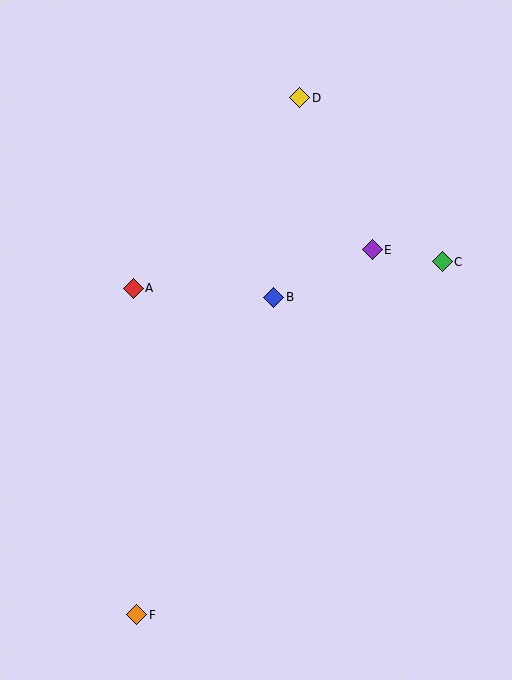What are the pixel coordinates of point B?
Point B is at (274, 297).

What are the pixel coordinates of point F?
Point F is at (137, 615).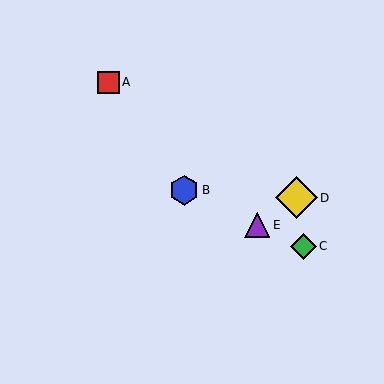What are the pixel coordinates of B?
Object B is at (184, 190).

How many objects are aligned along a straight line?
3 objects (B, C, E) are aligned along a straight line.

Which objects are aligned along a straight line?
Objects B, C, E are aligned along a straight line.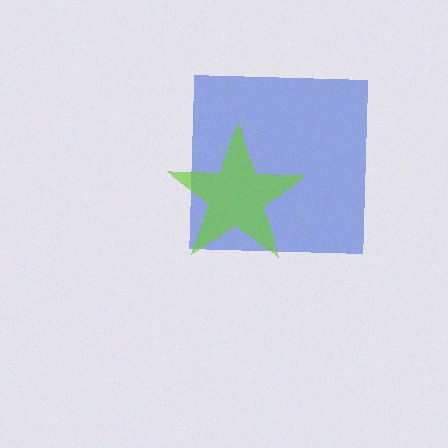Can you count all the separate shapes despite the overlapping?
Yes, there are 2 separate shapes.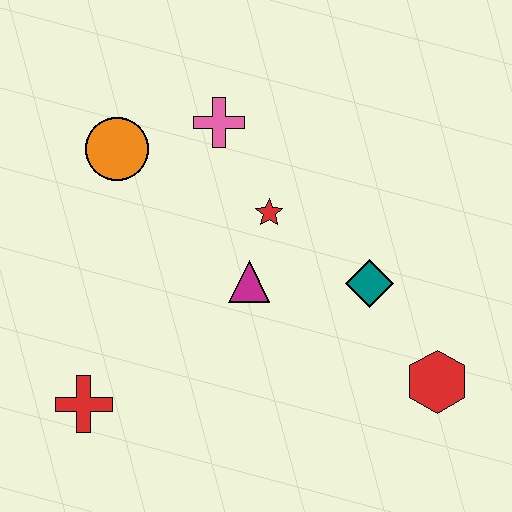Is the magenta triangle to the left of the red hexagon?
Yes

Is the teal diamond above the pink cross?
No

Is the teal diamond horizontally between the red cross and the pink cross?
No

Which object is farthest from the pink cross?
The red hexagon is farthest from the pink cross.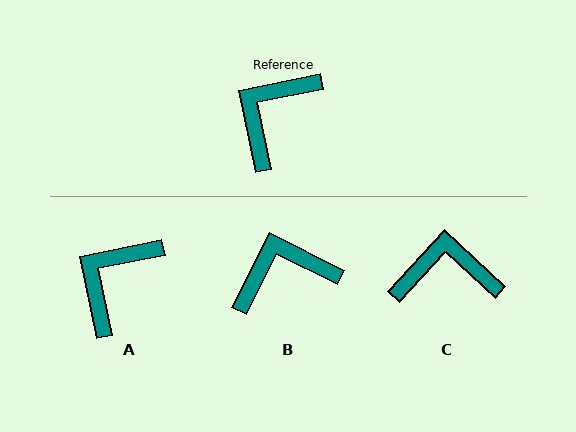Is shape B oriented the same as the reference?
No, it is off by about 38 degrees.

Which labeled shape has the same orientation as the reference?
A.